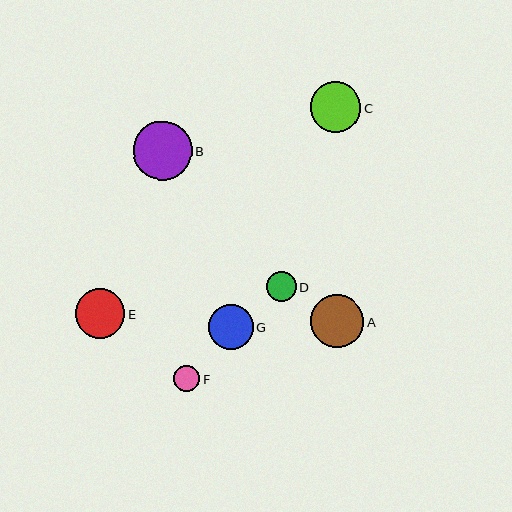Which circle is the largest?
Circle B is the largest with a size of approximately 59 pixels.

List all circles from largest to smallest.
From largest to smallest: B, A, C, E, G, D, F.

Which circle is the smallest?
Circle F is the smallest with a size of approximately 26 pixels.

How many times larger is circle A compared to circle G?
Circle A is approximately 1.2 times the size of circle G.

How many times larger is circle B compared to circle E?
Circle B is approximately 1.2 times the size of circle E.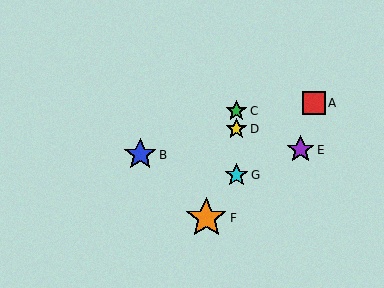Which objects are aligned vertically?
Objects C, D, G are aligned vertically.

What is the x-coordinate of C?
Object C is at x≈236.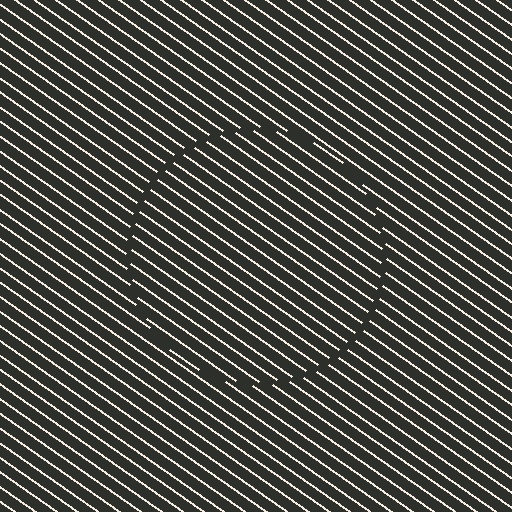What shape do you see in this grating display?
An illusory circle. The interior of the shape contains the same grating, shifted by half a period — the contour is defined by the phase discontinuity where line-ends from the inner and outer gratings abut.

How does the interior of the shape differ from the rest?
The interior of the shape contains the same grating, shifted by half a period — the contour is defined by the phase discontinuity where line-ends from the inner and outer gratings abut.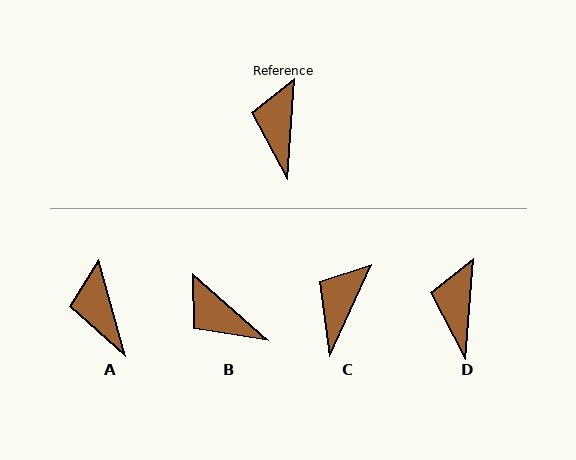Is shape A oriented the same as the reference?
No, it is off by about 20 degrees.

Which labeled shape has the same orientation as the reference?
D.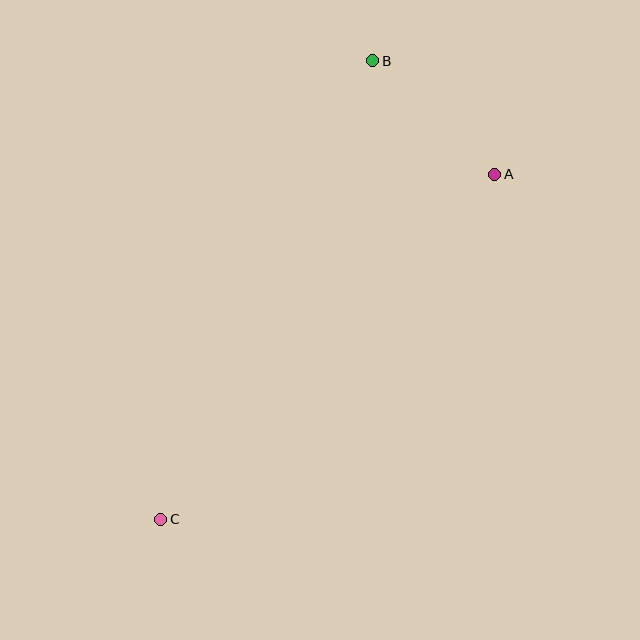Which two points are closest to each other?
Points A and B are closest to each other.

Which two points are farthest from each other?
Points B and C are farthest from each other.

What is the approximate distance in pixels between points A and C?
The distance between A and C is approximately 480 pixels.